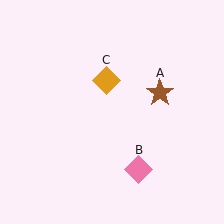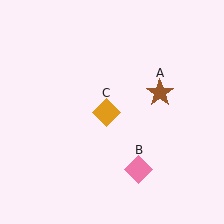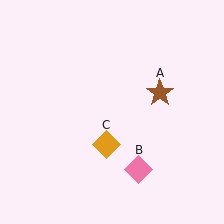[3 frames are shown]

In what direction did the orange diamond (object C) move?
The orange diamond (object C) moved down.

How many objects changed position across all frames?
1 object changed position: orange diamond (object C).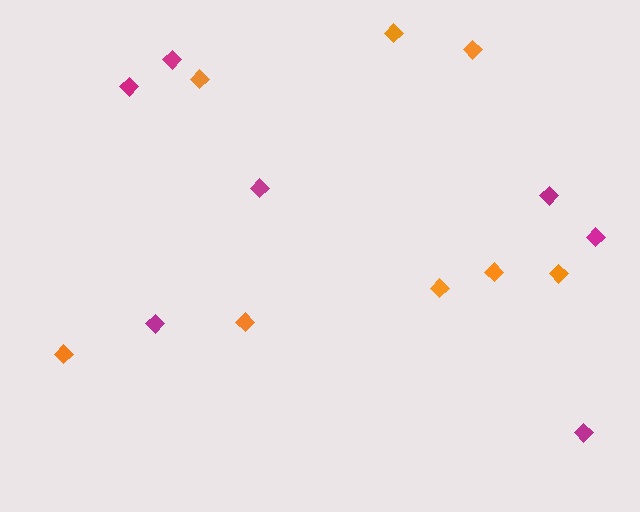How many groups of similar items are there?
There are 2 groups: one group of orange diamonds (8) and one group of magenta diamonds (7).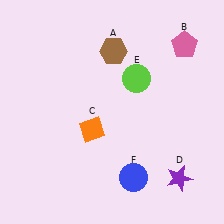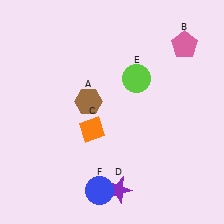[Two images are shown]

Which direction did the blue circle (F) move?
The blue circle (F) moved left.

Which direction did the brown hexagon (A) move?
The brown hexagon (A) moved down.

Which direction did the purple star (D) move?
The purple star (D) moved left.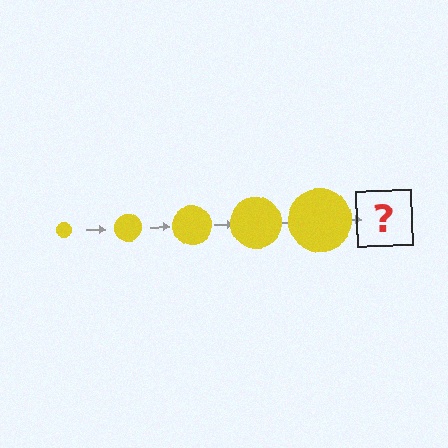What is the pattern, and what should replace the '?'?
The pattern is that the circle gets progressively larger each step. The '?' should be a yellow circle, larger than the previous one.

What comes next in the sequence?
The next element should be a yellow circle, larger than the previous one.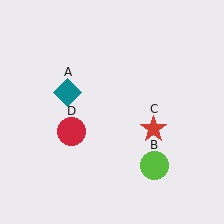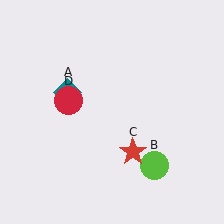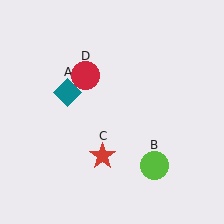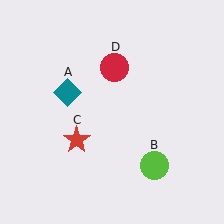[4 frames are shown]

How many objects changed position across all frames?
2 objects changed position: red star (object C), red circle (object D).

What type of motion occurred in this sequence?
The red star (object C), red circle (object D) rotated clockwise around the center of the scene.